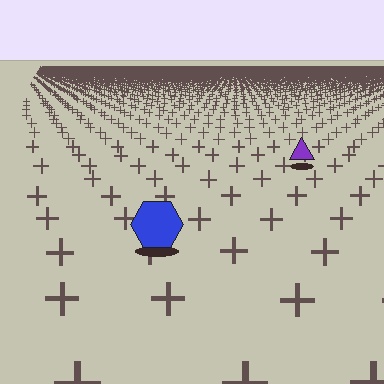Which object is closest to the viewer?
The blue hexagon is closest. The texture marks near it are larger and more spread out.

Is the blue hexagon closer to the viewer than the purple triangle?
Yes. The blue hexagon is closer — you can tell from the texture gradient: the ground texture is coarser near it.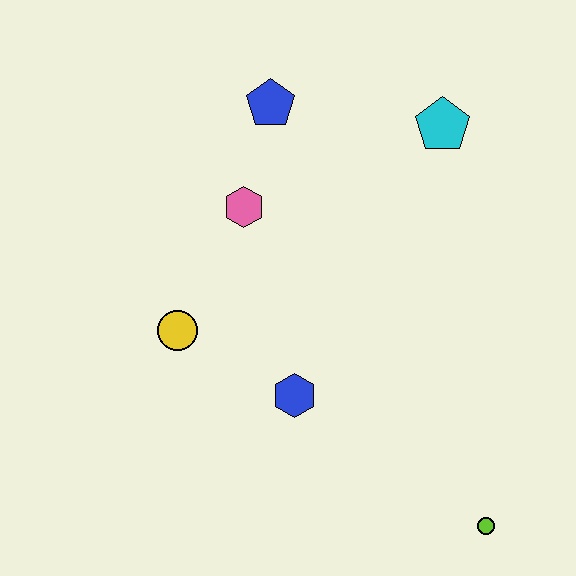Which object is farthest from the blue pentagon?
The lime circle is farthest from the blue pentagon.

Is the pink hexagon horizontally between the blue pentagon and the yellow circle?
Yes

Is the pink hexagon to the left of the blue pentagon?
Yes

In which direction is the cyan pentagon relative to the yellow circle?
The cyan pentagon is to the right of the yellow circle.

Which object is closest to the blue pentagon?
The pink hexagon is closest to the blue pentagon.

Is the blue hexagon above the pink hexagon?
No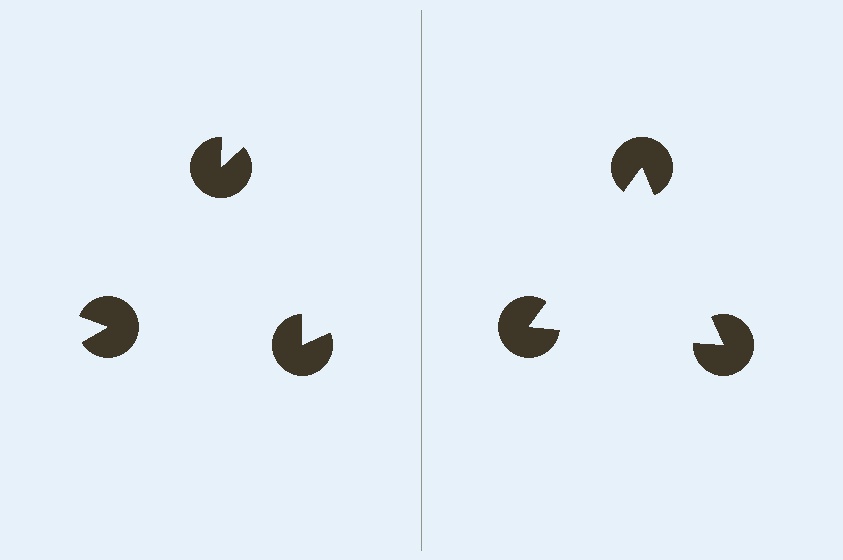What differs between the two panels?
The pac-man discs are positioned identically on both sides; only the wedge orientations differ. On the right they align to a triangle; on the left they are misaligned.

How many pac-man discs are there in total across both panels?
6 — 3 on each side.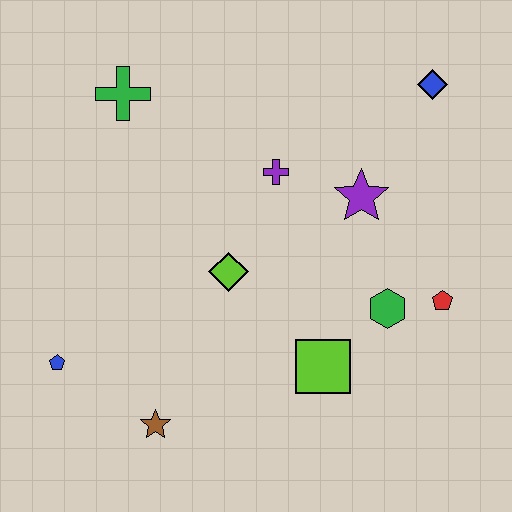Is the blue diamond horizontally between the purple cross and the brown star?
No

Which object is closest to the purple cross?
The purple star is closest to the purple cross.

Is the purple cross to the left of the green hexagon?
Yes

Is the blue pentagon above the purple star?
No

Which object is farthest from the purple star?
The blue pentagon is farthest from the purple star.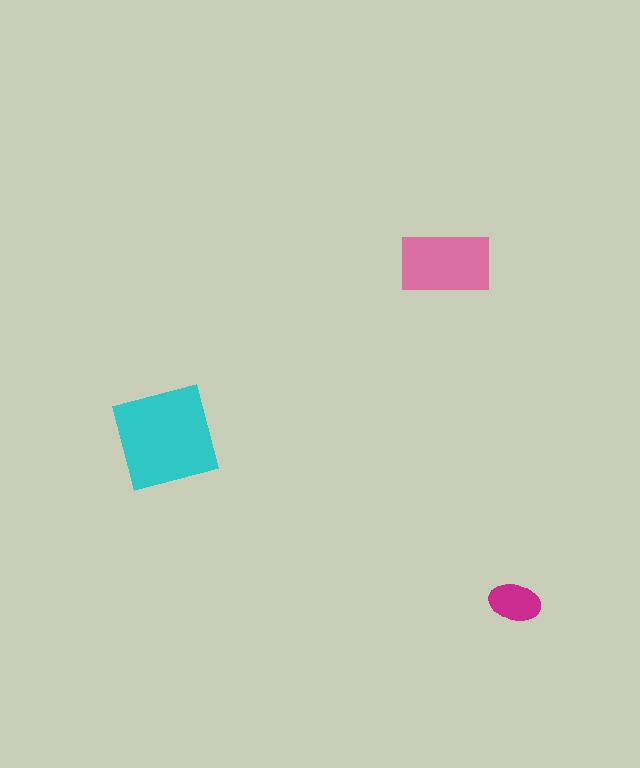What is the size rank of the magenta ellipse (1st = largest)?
3rd.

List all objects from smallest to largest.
The magenta ellipse, the pink rectangle, the cyan square.